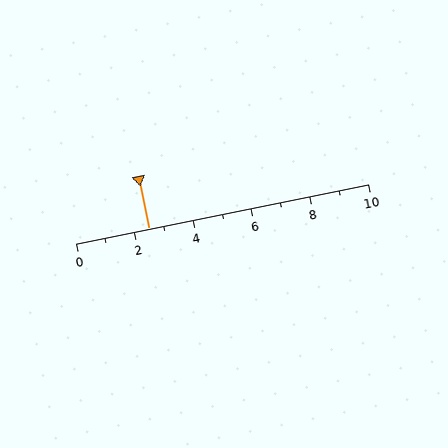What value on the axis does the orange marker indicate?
The marker indicates approximately 2.5.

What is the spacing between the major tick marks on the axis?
The major ticks are spaced 2 apart.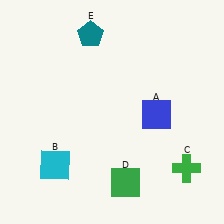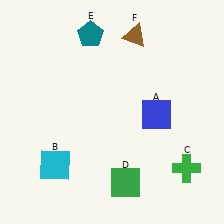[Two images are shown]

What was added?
A brown triangle (F) was added in Image 2.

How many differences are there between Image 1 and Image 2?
There is 1 difference between the two images.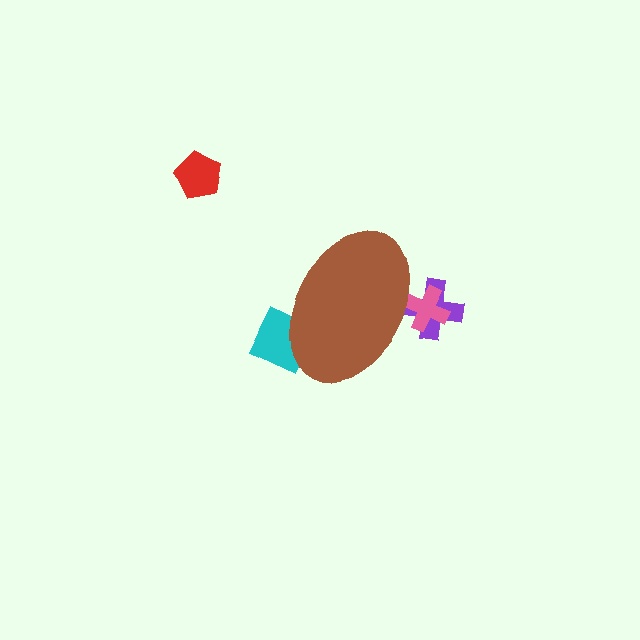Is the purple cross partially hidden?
Yes, the purple cross is partially hidden behind the brown ellipse.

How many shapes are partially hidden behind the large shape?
3 shapes are partially hidden.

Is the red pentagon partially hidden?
No, the red pentagon is fully visible.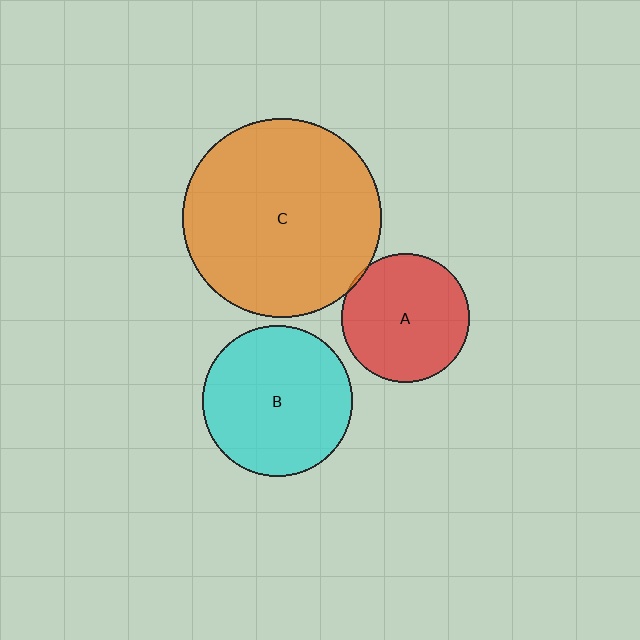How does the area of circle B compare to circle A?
Approximately 1.4 times.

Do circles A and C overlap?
Yes.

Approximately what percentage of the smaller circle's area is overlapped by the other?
Approximately 5%.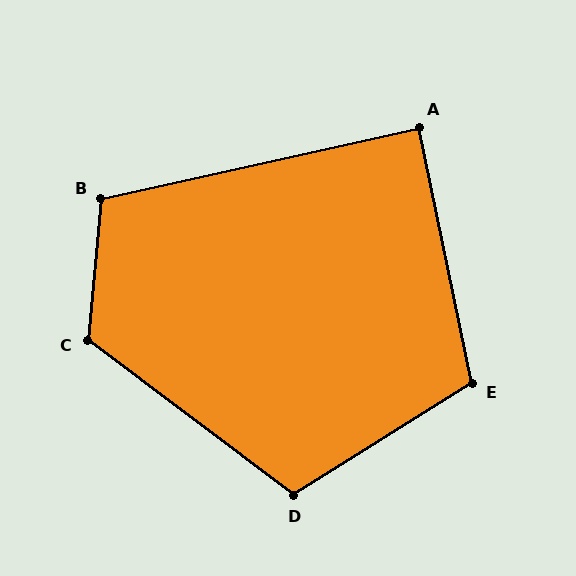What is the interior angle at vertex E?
Approximately 110 degrees (obtuse).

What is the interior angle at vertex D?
Approximately 111 degrees (obtuse).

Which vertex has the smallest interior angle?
A, at approximately 89 degrees.